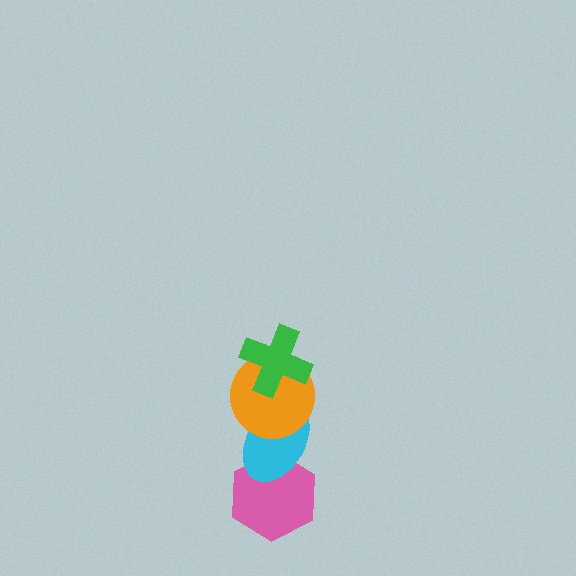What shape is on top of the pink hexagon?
The cyan ellipse is on top of the pink hexagon.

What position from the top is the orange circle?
The orange circle is 2nd from the top.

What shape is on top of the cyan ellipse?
The orange circle is on top of the cyan ellipse.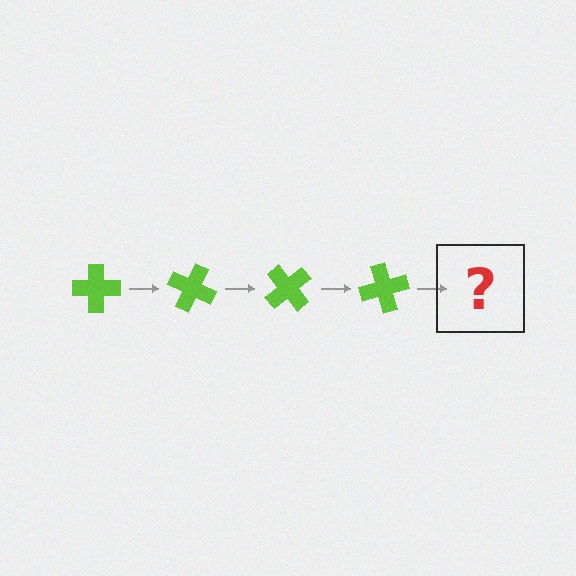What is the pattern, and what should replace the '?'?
The pattern is that the cross rotates 25 degrees each step. The '?' should be a lime cross rotated 100 degrees.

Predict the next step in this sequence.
The next step is a lime cross rotated 100 degrees.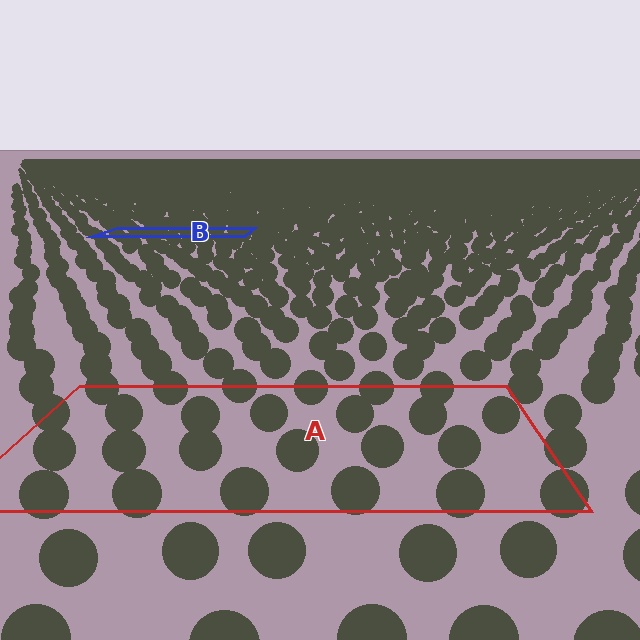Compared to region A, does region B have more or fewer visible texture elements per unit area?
Region B has more texture elements per unit area — they are packed more densely because it is farther away.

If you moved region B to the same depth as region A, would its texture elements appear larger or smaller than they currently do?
They would appear larger. At a closer depth, the same texture elements are projected at a bigger on-screen size.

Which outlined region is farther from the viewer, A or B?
Region B is farther from the viewer — the texture elements inside it appear smaller and more densely packed.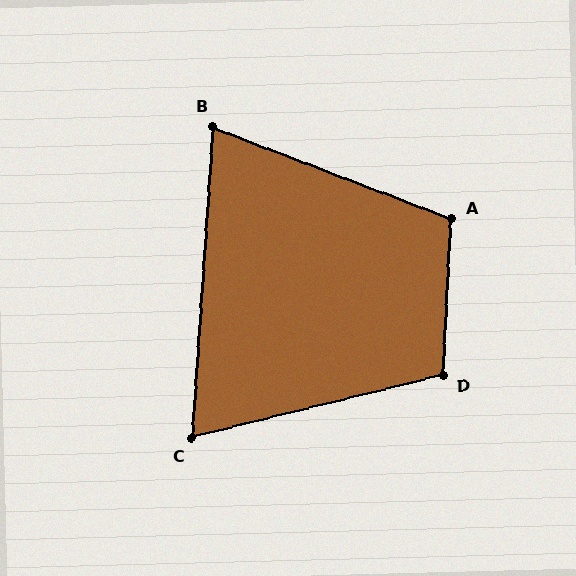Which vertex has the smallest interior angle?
C, at approximately 72 degrees.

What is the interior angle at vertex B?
Approximately 73 degrees (acute).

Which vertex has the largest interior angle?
A, at approximately 108 degrees.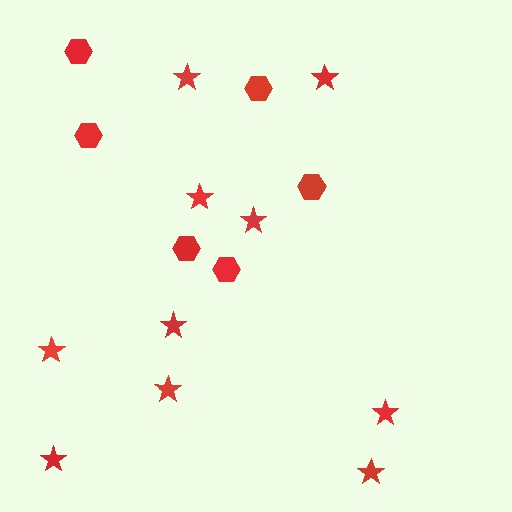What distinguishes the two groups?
There are 2 groups: one group of hexagons (6) and one group of stars (10).